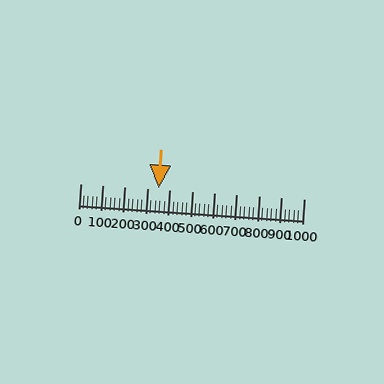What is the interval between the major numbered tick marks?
The major tick marks are spaced 100 units apart.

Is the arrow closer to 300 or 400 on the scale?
The arrow is closer to 400.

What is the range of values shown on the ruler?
The ruler shows values from 0 to 1000.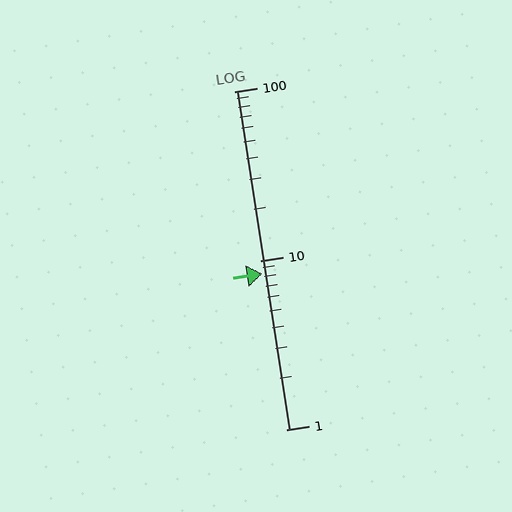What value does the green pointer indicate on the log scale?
The pointer indicates approximately 8.3.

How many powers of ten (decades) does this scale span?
The scale spans 2 decades, from 1 to 100.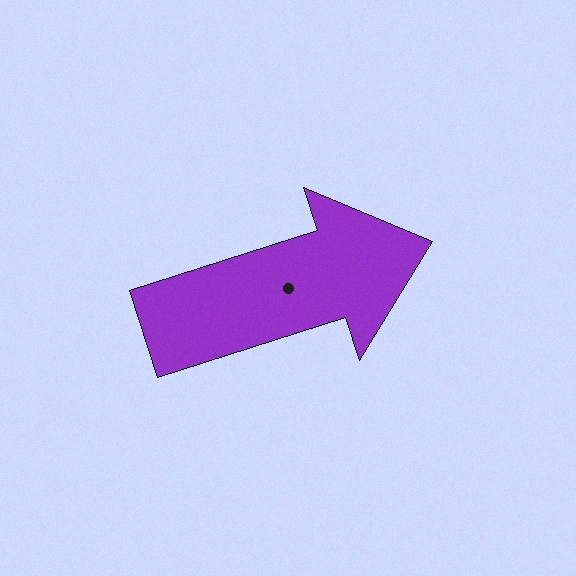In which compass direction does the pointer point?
East.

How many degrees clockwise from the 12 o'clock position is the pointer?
Approximately 72 degrees.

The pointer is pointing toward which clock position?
Roughly 2 o'clock.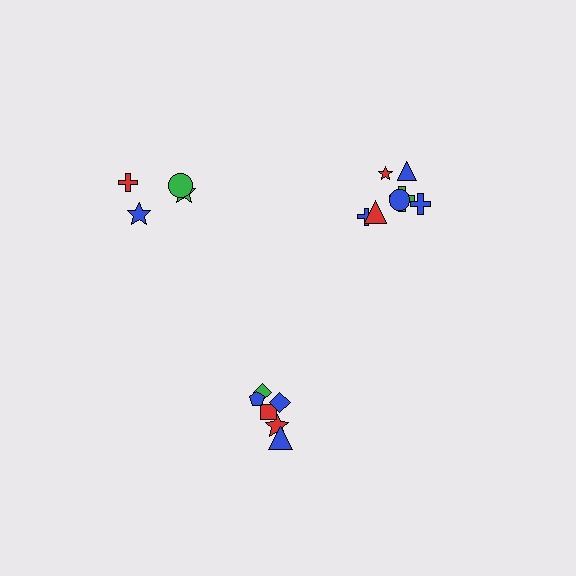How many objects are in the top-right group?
There are 7 objects.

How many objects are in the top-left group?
There are 4 objects.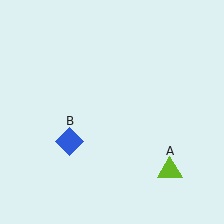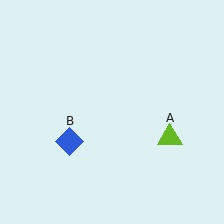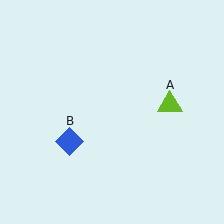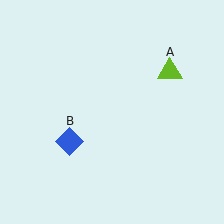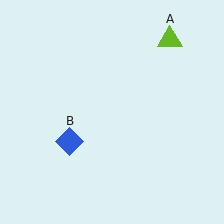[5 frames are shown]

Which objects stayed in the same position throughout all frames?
Blue diamond (object B) remained stationary.